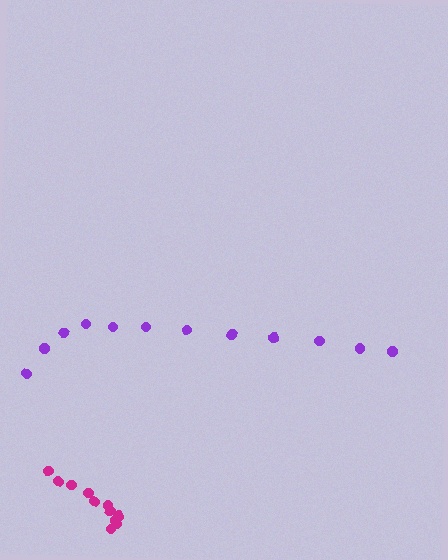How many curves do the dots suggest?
There are 2 distinct paths.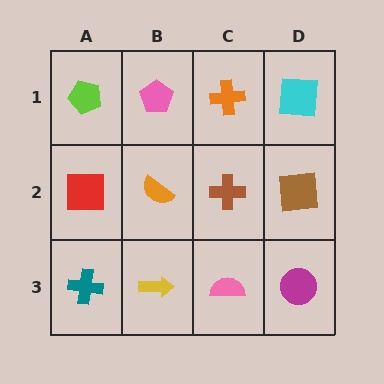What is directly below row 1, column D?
A brown square.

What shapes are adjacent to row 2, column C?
An orange cross (row 1, column C), a pink semicircle (row 3, column C), an orange semicircle (row 2, column B), a brown square (row 2, column D).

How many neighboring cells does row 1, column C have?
3.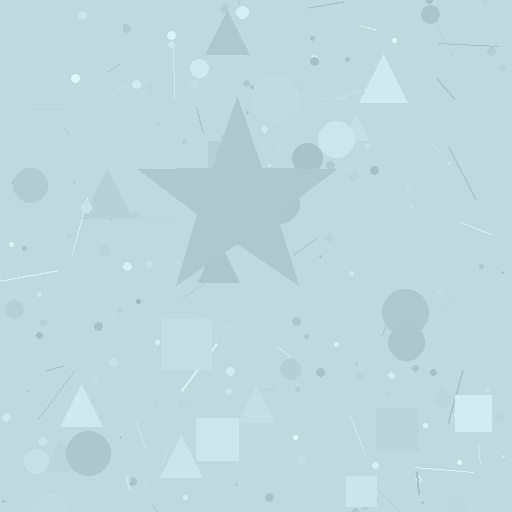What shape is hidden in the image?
A star is hidden in the image.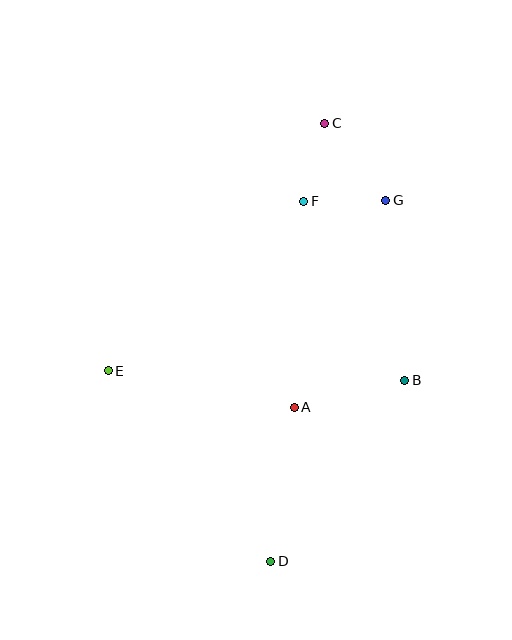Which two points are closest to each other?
Points C and F are closest to each other.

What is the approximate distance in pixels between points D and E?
The distance between D and E is approximately 250 pixels.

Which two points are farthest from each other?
Points C and D are farthest from each other.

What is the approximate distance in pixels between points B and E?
The distance between B and E is approximately 297 pixels.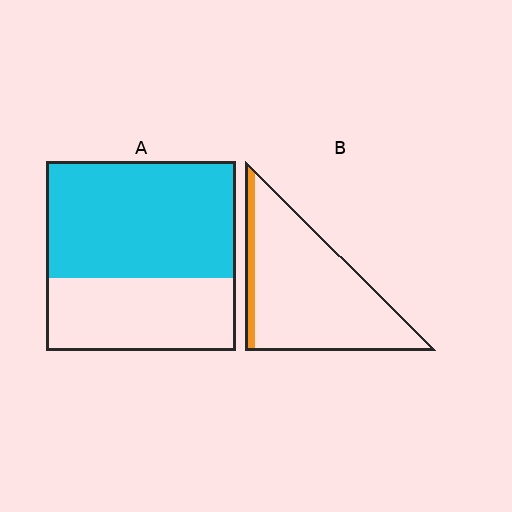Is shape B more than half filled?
No.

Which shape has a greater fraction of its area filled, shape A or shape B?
Shape A.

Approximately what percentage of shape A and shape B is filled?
A is approximately 60% and B is approximately 10%.